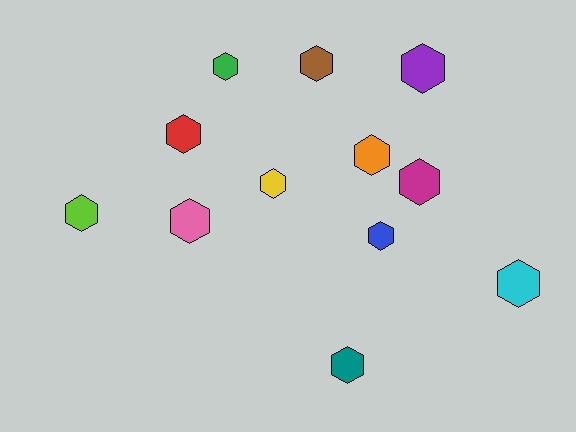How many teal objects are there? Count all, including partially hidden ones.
There is 1 teal object.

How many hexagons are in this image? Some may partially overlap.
There are 12 hexagons.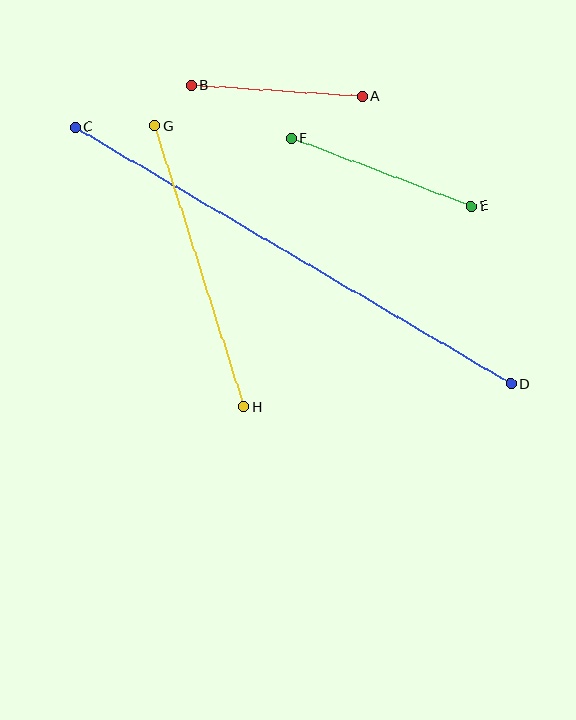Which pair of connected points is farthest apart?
Points C and D are farthest apart.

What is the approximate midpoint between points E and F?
The midpoint is at approximately (381, 172) pixels.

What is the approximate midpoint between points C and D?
The midpoint is at approximately (293, 255) pixels.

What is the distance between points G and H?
The distance is approximately 295 pixels.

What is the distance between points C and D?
The distance is approximately 505 pixels.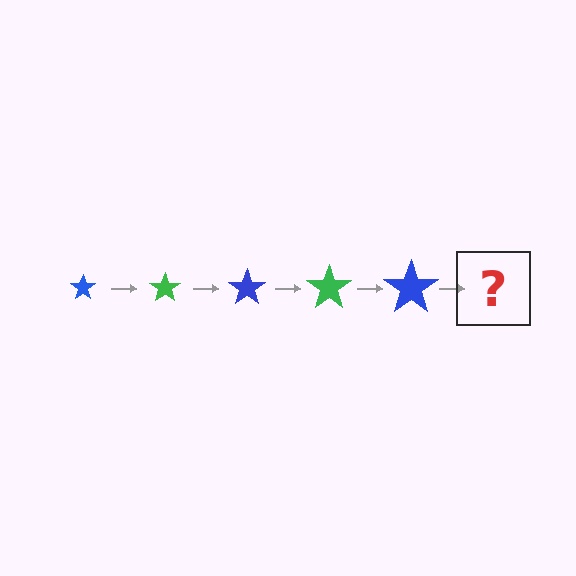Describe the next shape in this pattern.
It should be a green star, larger than the previous one.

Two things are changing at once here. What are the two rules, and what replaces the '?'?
The two rules are that the star grows larger each step and the color cycles through blue and green. The '?' should be a green star, larger than the previous one.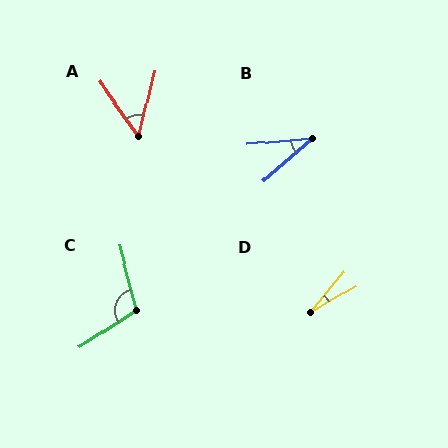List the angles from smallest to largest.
D (21°), B (36°), A (49°), C (109°).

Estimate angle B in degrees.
Approximately 36 degrees.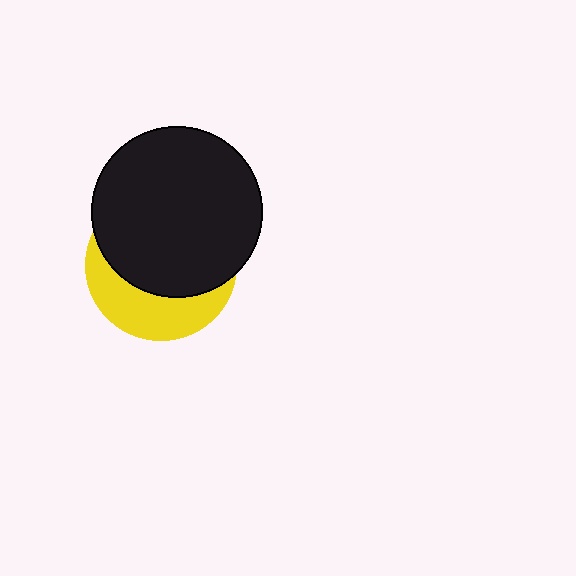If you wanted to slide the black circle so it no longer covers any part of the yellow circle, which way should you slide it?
Slide it up — that is the most direct way to separate the two shapes.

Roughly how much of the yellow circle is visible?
A small part of it is visible (roughly 36%).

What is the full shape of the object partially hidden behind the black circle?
The partially hidden object is a yellow circle.